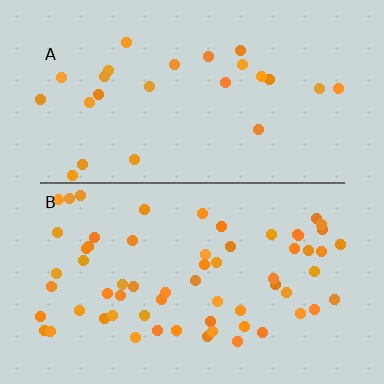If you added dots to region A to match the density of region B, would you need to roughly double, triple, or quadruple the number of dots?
Approximately triple.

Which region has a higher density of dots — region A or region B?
B (the bottom).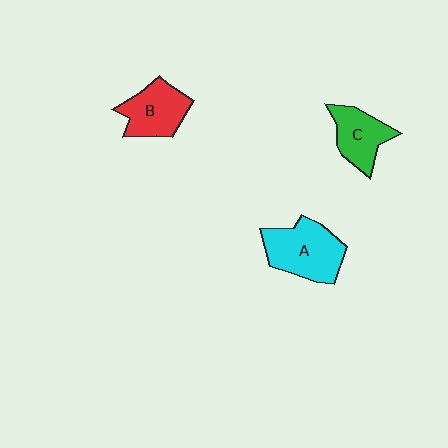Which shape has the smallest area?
Shape C (green).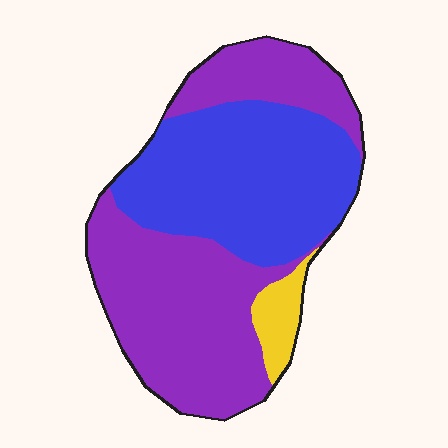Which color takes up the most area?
Purple, at roughly 55%.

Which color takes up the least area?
Yellow, at roughly 5%.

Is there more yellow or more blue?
Blue.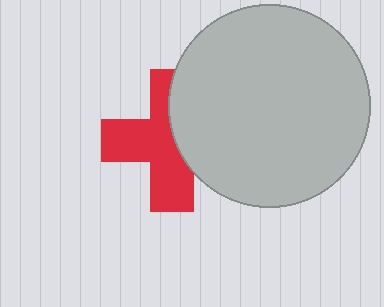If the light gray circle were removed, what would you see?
You would see the complete red cross.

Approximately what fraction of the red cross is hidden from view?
Roughly 40% of the red cross is hidden behind the light gray circle.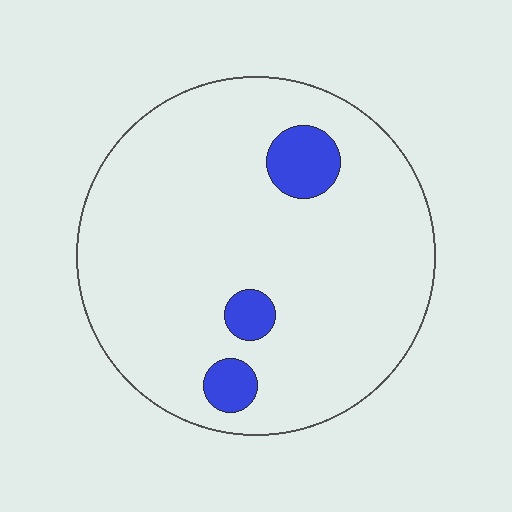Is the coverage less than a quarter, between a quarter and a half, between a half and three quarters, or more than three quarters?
Less than a quarter.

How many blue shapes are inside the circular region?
3.